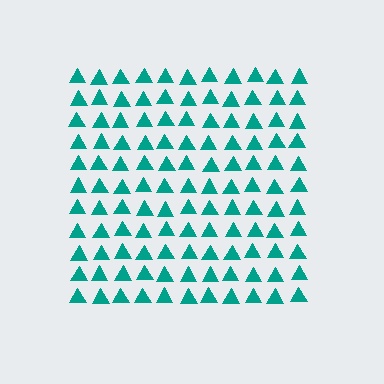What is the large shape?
The large shape is a square.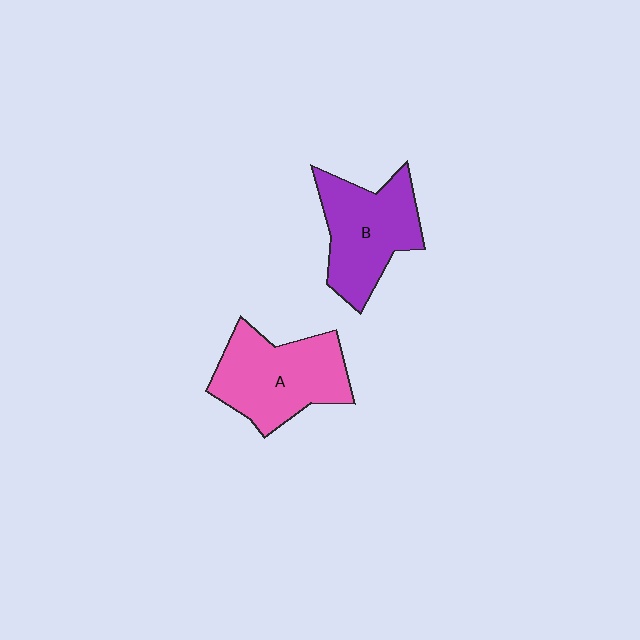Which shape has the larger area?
Shape A (pink).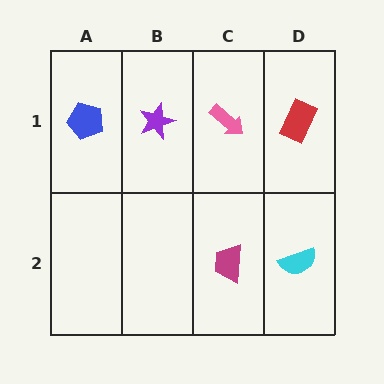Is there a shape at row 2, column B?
No, that cell is empty.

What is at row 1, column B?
A purple star.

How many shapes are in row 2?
2 shapes.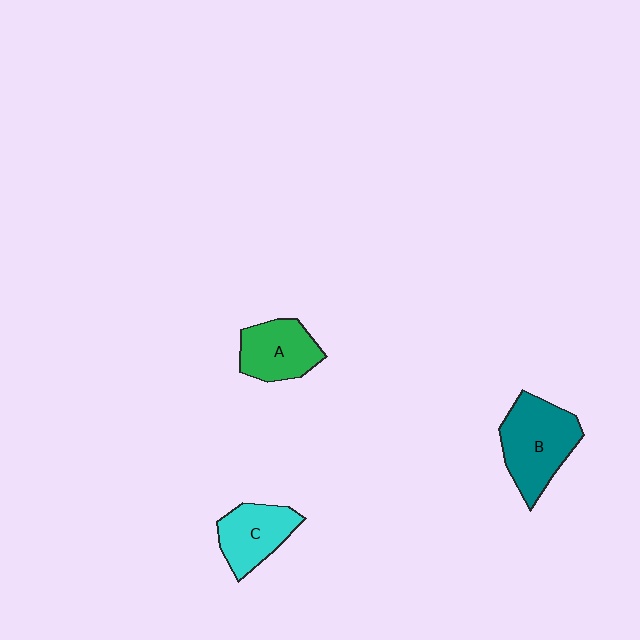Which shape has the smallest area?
Shape C (cyan).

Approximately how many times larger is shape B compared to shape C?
Approximately 1.4 times.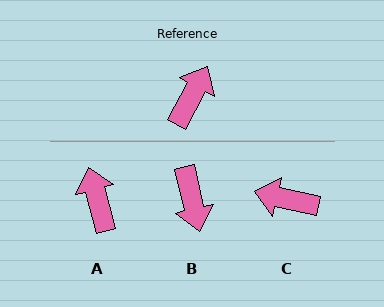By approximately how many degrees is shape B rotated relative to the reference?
Approximately 139 degrees clockwise.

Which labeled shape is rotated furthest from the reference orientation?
B, about 139 degrees away.